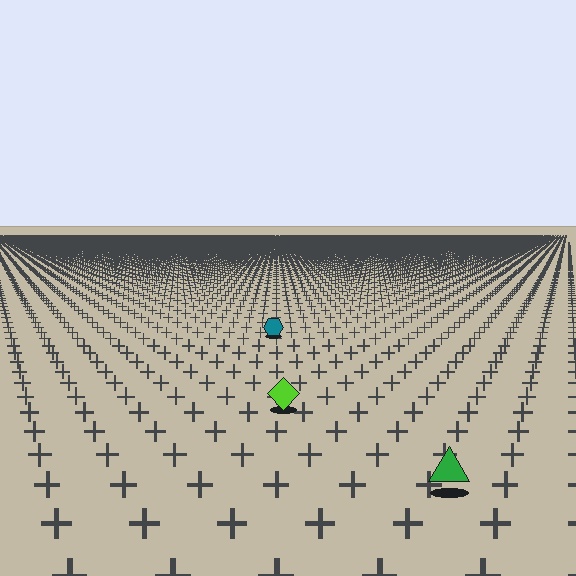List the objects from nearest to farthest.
From nearest to farthest: the green triangle, the lime diamond, the teal hexagon.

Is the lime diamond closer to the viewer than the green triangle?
No. The green triangle is closer — you can tell from the texture gradient: the ground texture is coarser near it.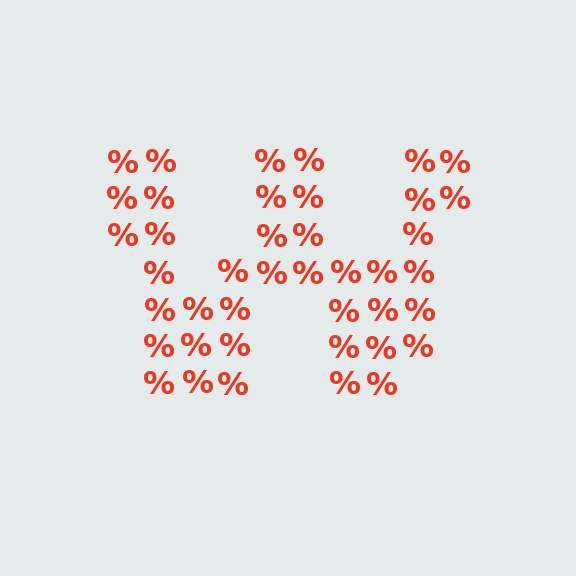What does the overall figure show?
The overall figure shows the letter W.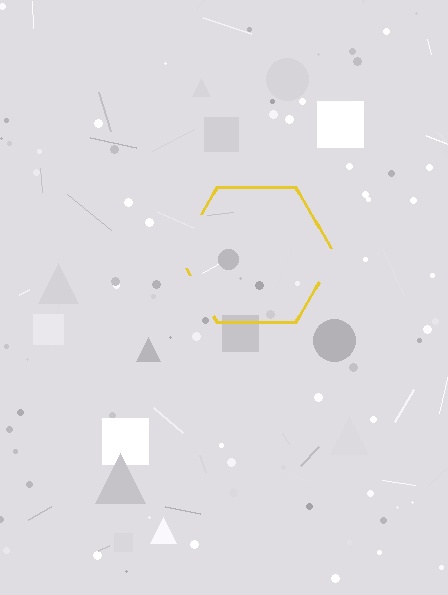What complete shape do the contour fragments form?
The contour fragments form a hexagon.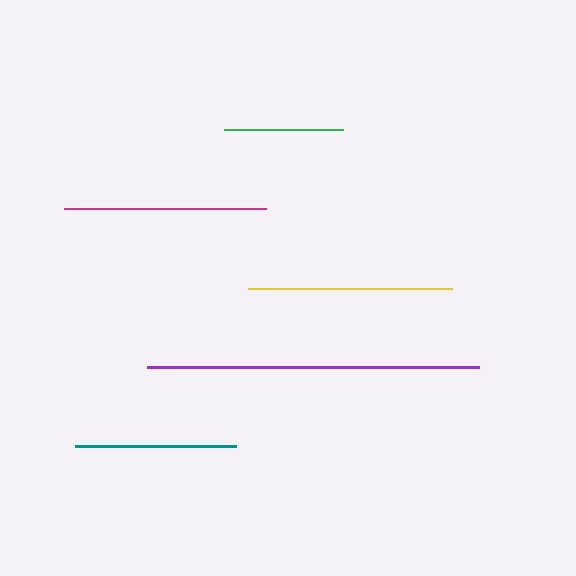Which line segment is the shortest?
The green line is the shortest at approximately 118 pixels.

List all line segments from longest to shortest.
From longest to shortest: purple, yellow, magenta, teal, green.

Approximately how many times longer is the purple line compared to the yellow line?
The purple line is approximately 1.6 times the length of the yellow line.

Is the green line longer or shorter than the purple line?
The purple line is longer than the green line.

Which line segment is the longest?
The purple line is the longest at approximately 331 pixels.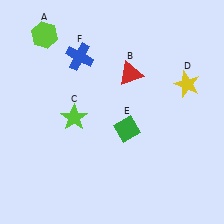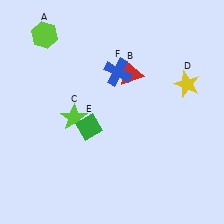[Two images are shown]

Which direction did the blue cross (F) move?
The blue cross (F) moved right.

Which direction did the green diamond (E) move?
The green diamond (E) moved left.